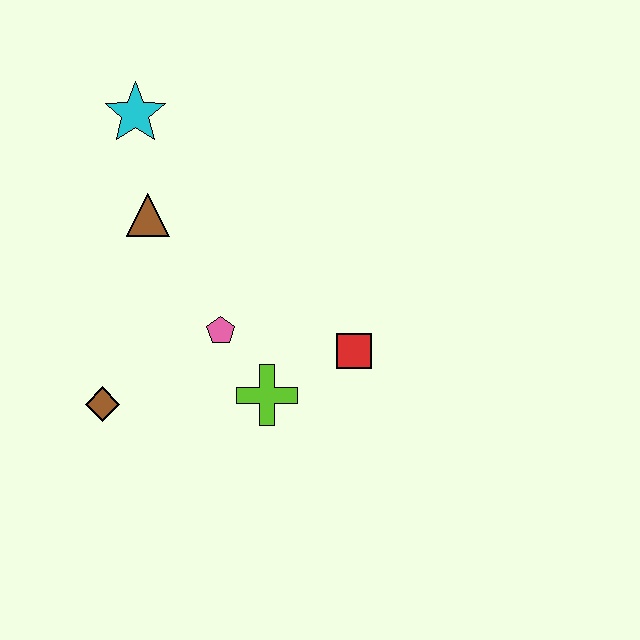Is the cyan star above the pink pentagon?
Yes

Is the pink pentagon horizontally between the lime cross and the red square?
No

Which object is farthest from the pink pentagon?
The cyan star is farthest from the pink pentagon.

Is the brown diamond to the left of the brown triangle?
Yes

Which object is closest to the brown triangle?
The cyan star is closest to the brown triangle.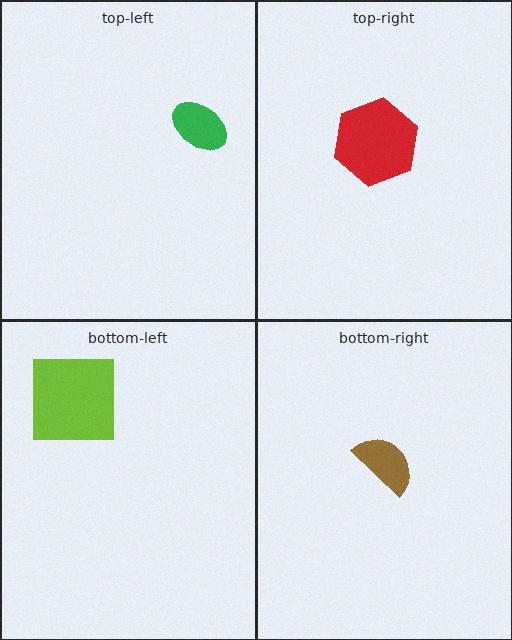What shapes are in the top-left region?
The green ellipse.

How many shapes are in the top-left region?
1.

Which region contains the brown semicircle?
The bottom-right region.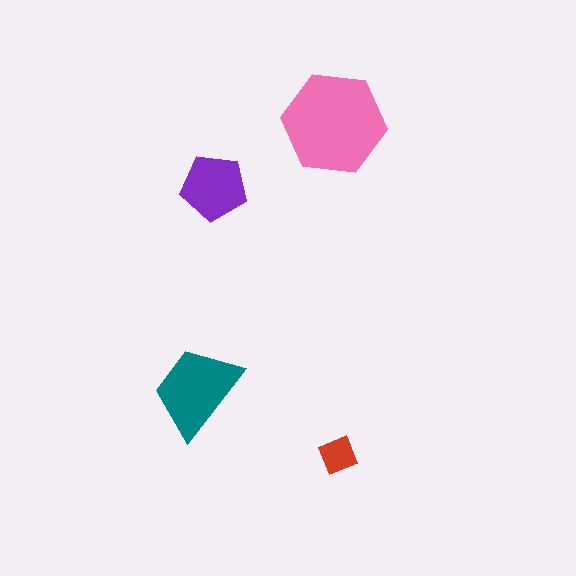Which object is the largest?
The pink hexagon.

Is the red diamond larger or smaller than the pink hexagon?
Smaller.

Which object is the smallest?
The red diamond.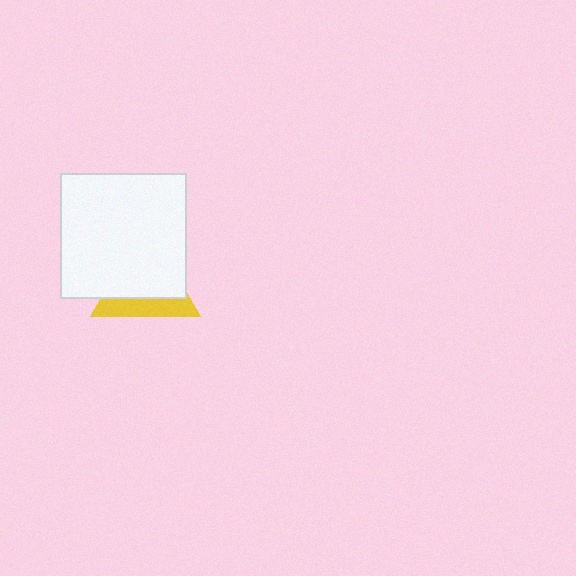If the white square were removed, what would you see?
You would see the complete yellow triangle.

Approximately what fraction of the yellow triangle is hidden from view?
Roughly 66% of the yellow triangle is hidden behind the white square.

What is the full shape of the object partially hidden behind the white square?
The partially hidden object is a yellow triangle.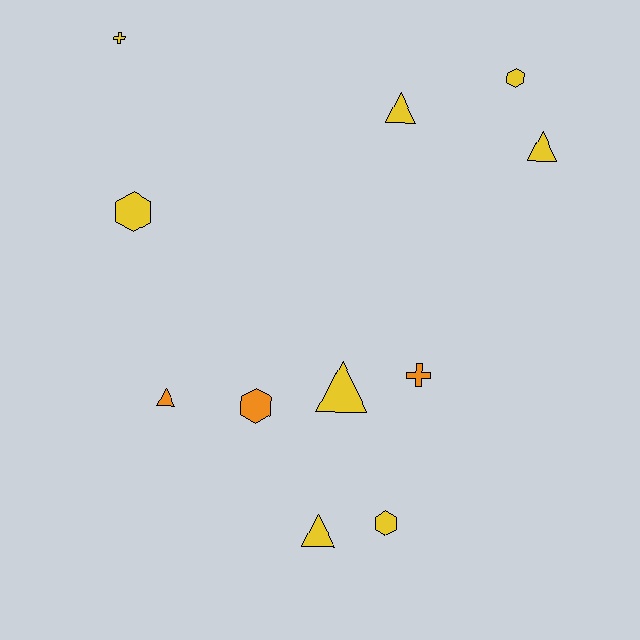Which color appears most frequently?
Yellow, with 8 objects.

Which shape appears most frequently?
Triangle, with 5 objects.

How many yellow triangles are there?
There are 4 yellow triangles.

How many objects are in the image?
There are 11 objects.